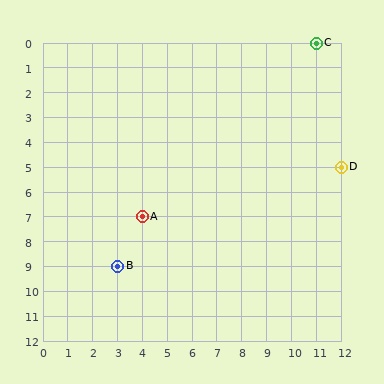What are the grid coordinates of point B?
Point B is at grid coordinates (3, 9).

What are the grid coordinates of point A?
Point A is at grid coordinates (4, 7).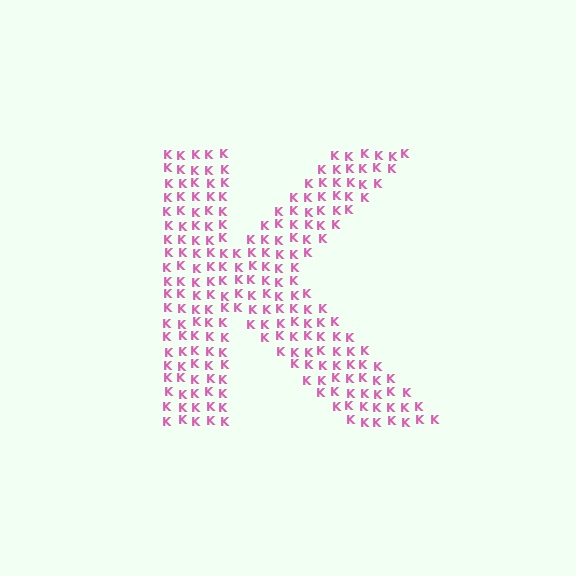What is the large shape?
The large shape is the letter K.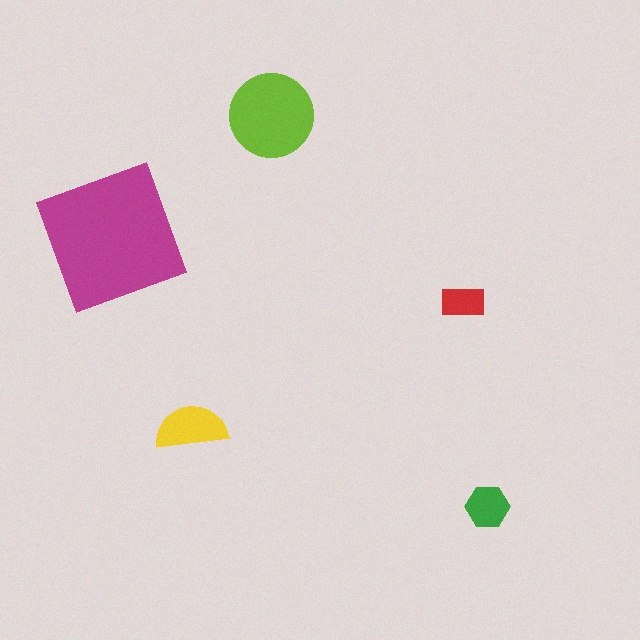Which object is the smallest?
The red rectangle.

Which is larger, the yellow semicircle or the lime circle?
The lime circle.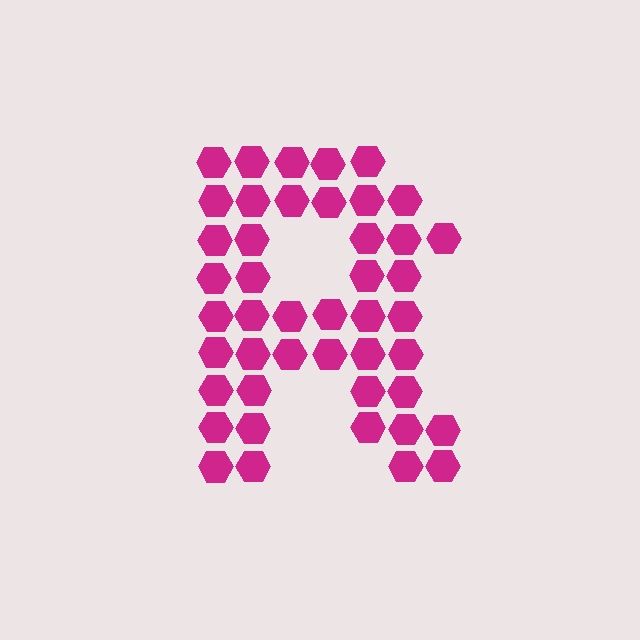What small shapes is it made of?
It is made of small hexagons.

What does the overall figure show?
The overall figure shows the letter R.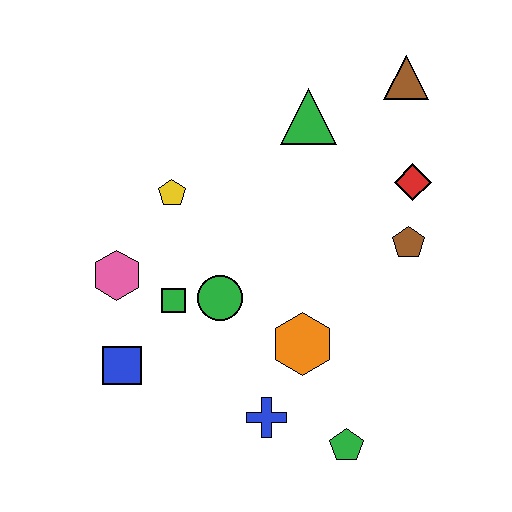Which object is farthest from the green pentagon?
The brown triangle is farthest from the green pentagon.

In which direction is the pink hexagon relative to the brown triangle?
The pink hexagon is to the left of the brown triangle.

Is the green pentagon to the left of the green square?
No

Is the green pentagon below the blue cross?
Yes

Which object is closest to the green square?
The green circle is closest to the green square.